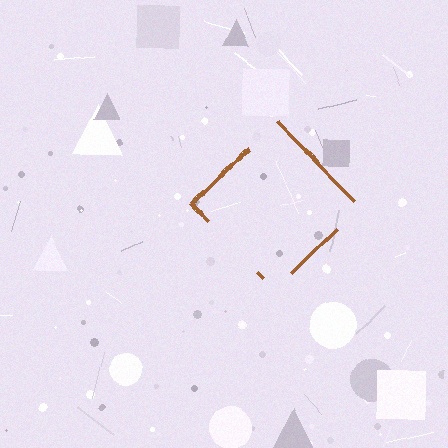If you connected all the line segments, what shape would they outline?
They would outline a diamond.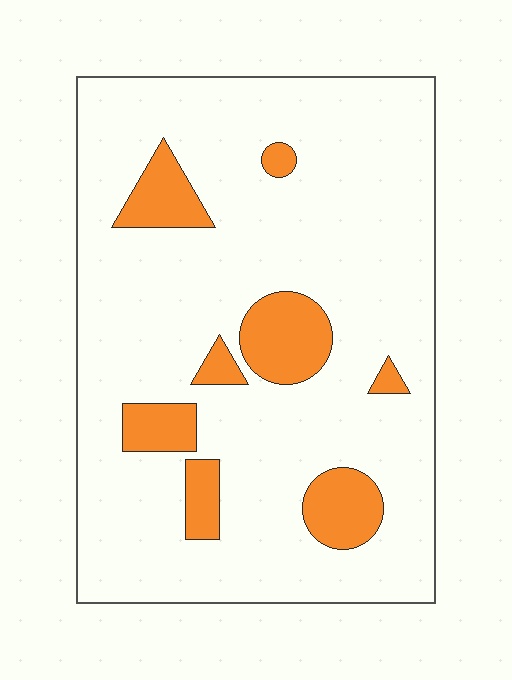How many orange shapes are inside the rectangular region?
8.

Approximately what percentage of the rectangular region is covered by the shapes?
Approximately 15%.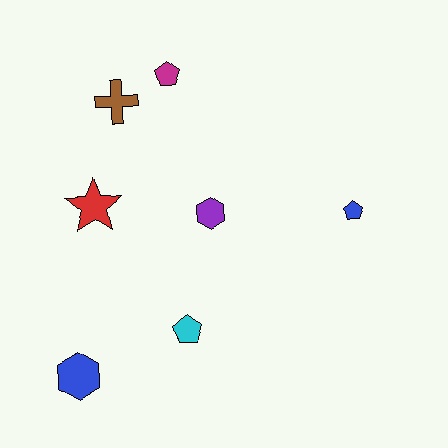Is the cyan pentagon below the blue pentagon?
Yes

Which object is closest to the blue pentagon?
The purple hexagon is closest to the blue pentagon.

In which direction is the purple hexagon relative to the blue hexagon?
The purple hexagon is above the blue hexagon.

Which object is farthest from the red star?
The blue pentagon is farthest from the red star.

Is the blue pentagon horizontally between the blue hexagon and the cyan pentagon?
No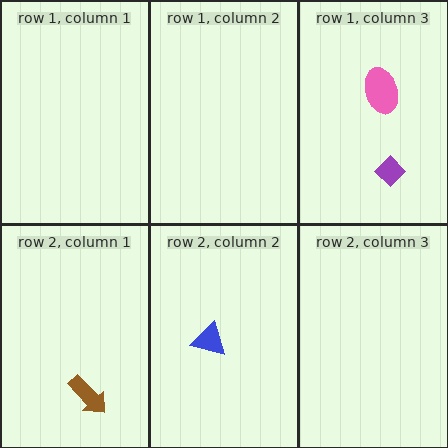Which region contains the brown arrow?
The row 2, column 1 region.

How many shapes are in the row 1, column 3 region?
2.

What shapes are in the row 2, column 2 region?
The blue triangle.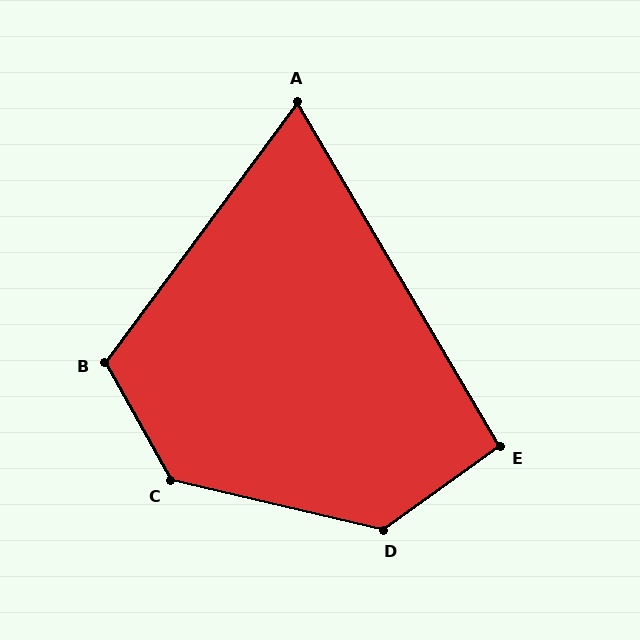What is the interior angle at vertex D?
Approximately 131 degrees (obtuse).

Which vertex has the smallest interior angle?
A, at approximately 67 degrees.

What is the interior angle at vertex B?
Approximately 114 degrees (obtuse).